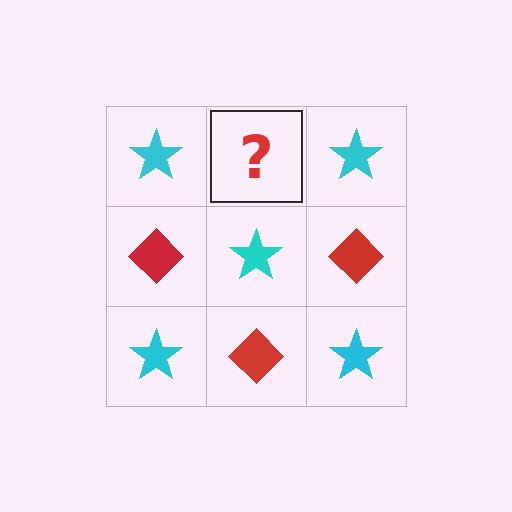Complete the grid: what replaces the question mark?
The question mark should be replaced with a red diamond.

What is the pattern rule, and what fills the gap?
The rule is that it alternates cyan star and red diamond in a checkerboard pattern. The gap should be filled with a red diamond.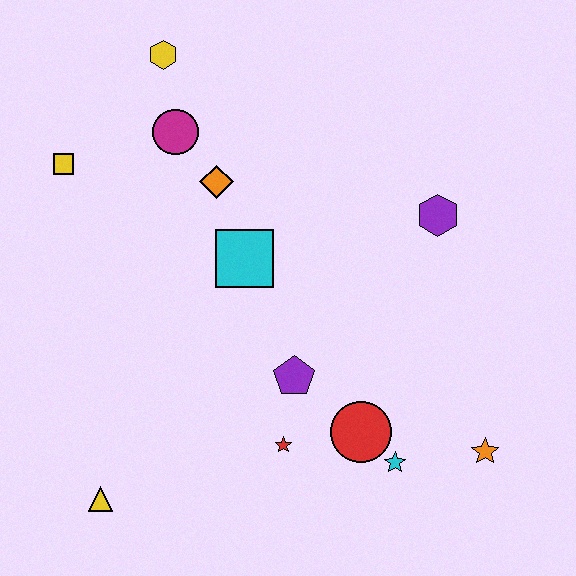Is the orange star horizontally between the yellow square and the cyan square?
No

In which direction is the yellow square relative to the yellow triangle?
The yellow square is above the yellow triangle.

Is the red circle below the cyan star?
No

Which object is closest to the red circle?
The cyan star is closest to the red circle.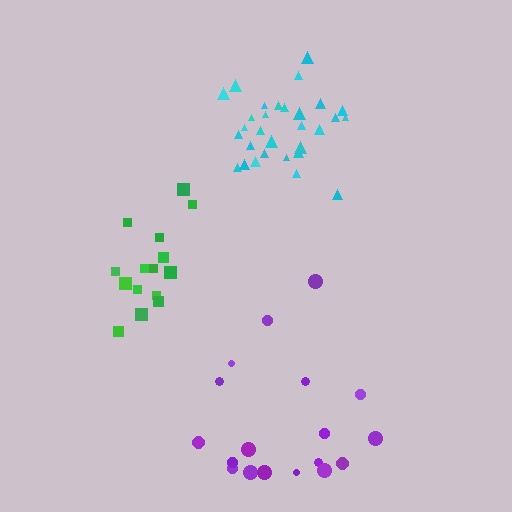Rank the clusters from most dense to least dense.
cyan, green, purple.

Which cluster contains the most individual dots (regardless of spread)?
Cyan (30).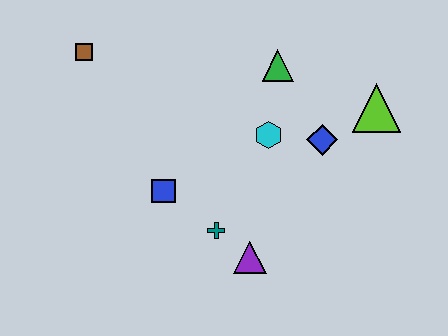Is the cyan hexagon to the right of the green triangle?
No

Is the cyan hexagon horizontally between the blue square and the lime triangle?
Yes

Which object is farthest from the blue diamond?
The brown square is farthest from the blue diamond.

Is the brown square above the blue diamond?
Yes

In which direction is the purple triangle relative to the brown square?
The purple triangle is below the brown square.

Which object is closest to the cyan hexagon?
The blue diamond is closest to the cyan hexagon.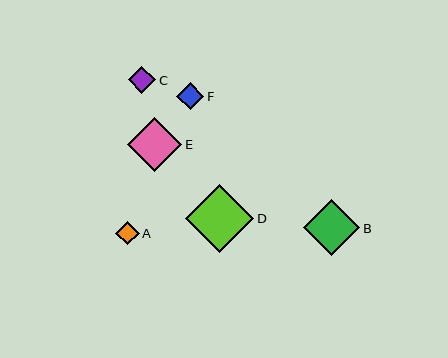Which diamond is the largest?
Diamond D is the largest with a size of approximately 68 pixels.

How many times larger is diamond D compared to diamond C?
Diamond D is approximately 2.5 times the size of diamond C.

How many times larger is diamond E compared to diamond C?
Diamond E is approximately 2.0 times the size of diamond C.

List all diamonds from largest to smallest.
From largest to smallest: D, B, E, F, C, A.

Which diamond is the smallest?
Diamond A is the smallest with a size of approximately 24 pixels.